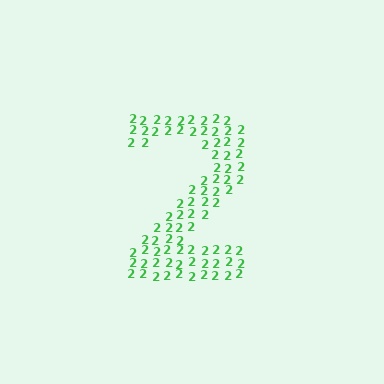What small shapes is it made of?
It is made of small digit 2's.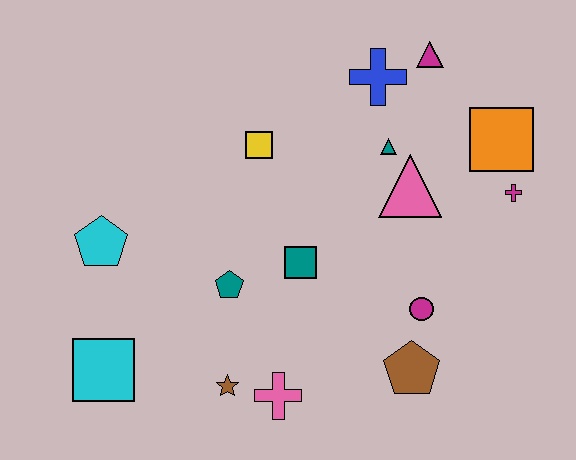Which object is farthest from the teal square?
The magenta triangle is farthest from the teal square.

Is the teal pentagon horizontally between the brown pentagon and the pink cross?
No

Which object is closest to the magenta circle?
The brown pentagon is closest to the magenta circle.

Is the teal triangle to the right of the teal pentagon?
Yes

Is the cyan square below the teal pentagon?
Yes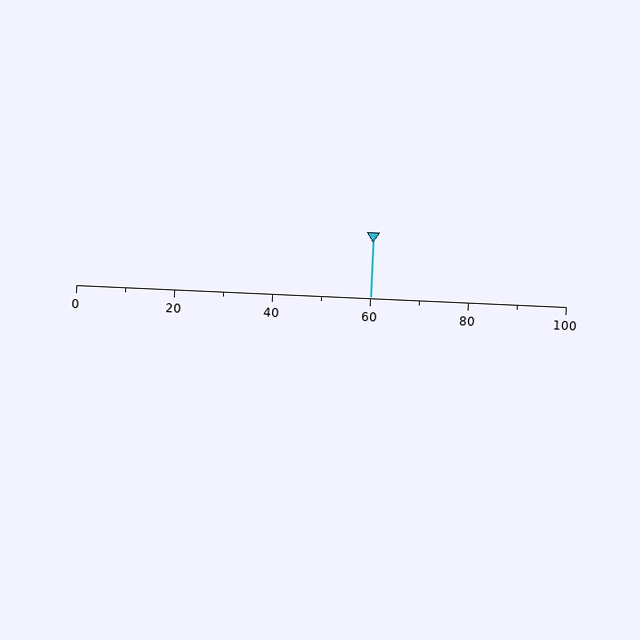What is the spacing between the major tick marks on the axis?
The major ticks are spaced 20 apart.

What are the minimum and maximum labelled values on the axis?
The axis runs from 0 to 100.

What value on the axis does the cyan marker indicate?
The marker indicates approximately 60.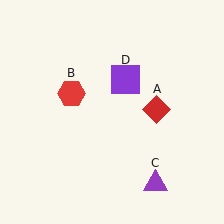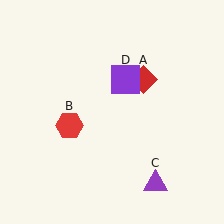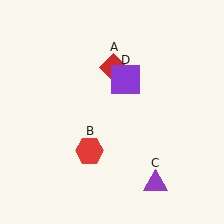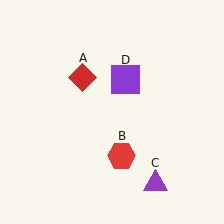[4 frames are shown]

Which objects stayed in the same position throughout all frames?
Purple triangle (object C) and purple square (object D) remained stationary.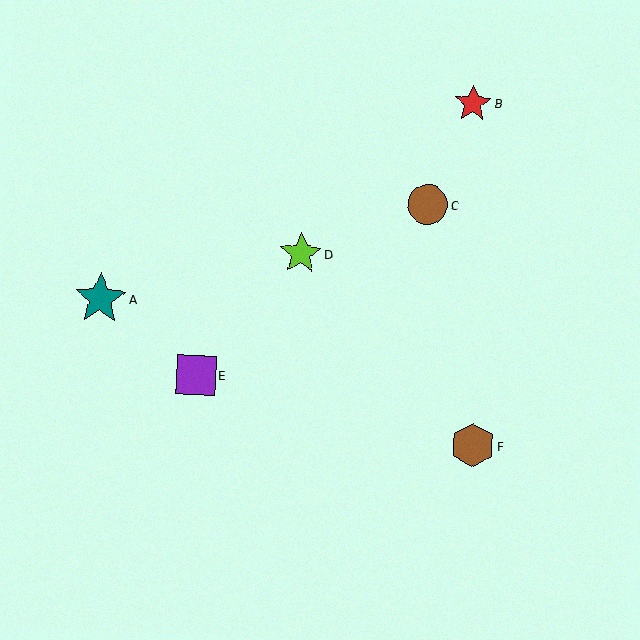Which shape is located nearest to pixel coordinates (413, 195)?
The brown circle (labeled C) at (428, 205) is nearest to that location.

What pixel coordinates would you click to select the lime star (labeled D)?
Click at (301, 254) to select the lime star D.